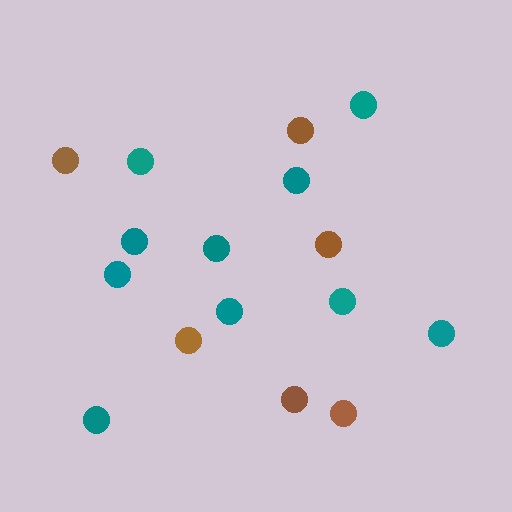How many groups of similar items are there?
There are 2 groups: one group of teal circles (10) and one group of brown circles (6).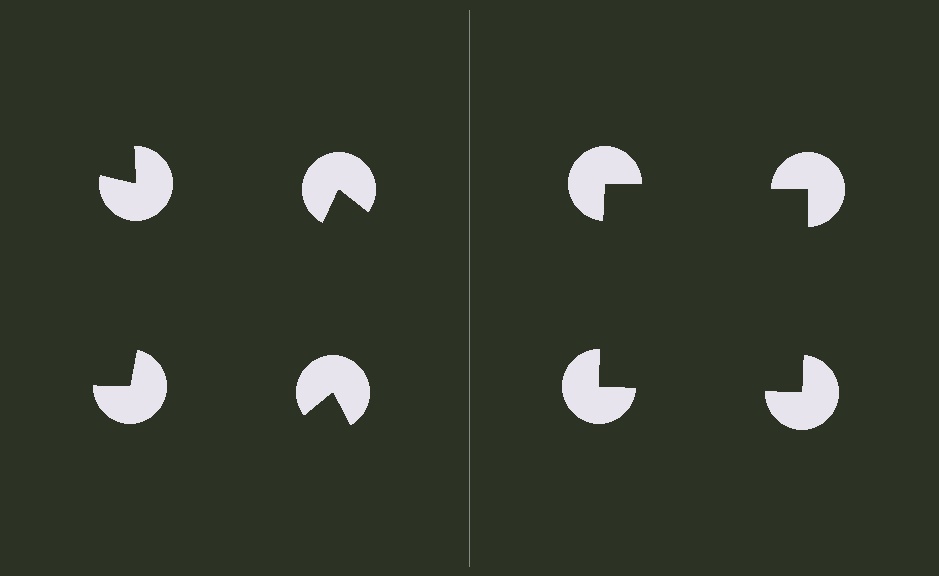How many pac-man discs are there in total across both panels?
8 — 4 on each side.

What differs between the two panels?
The pac-man discs are positioned identically on both sides; only the wedge orientations differ. On the right they align to a square; on the left they are misaligned.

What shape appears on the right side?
An illusory square.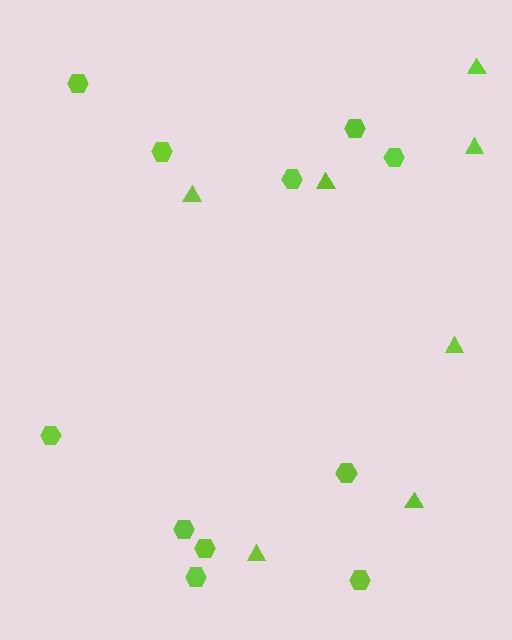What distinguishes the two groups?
There are 2 groups: one group of hexagons (11) and one group of triangles (7).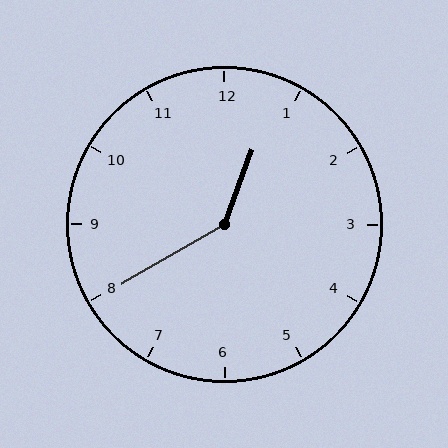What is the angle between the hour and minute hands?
Approximately 140 degrees.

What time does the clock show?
12:40.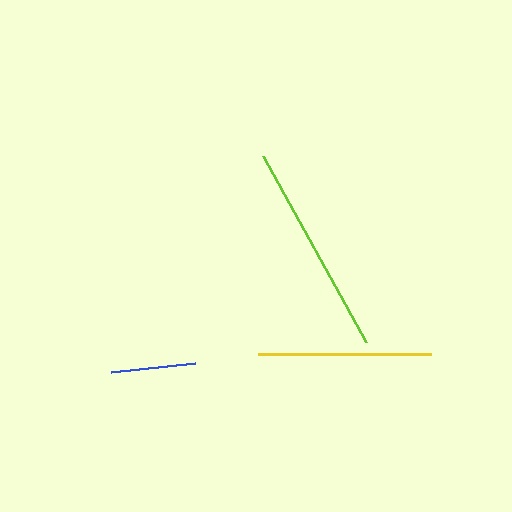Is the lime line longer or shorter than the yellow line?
The lime line is longer than the yellow line.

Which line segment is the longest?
The lime line is the longest at approximately 212 pixels.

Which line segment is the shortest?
The blue line is the shortest at approximately 84 pixels.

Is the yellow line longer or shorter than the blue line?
The yellow line is longer than the blue line.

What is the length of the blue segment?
The blue segment is approximately 84 pixels long.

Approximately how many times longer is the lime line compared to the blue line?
The lime line is approximately 2.5 times the length of the blue line.